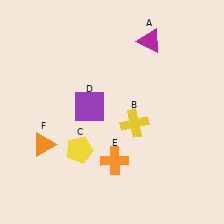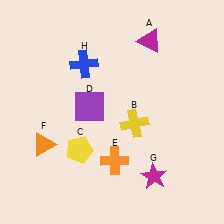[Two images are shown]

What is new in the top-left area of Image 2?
A blue cross (H) was added in the top-left area of Image 2.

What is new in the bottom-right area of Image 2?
A magenta star (G) was added in the bottom-right area of Image 2.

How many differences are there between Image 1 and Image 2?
There are 2 differences between the two images.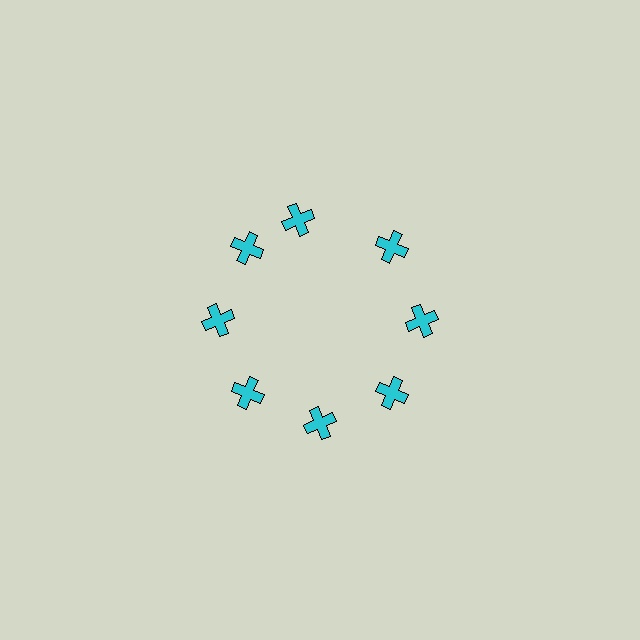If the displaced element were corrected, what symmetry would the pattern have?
It would have 8-fold rotational symmetry — the pattern would map onto itself every 45 degrees.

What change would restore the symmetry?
The symmetry would be restored by rotating it back into even spacing with its neighbors so that all 8 crosses sit at equal angles and equal distance from the center.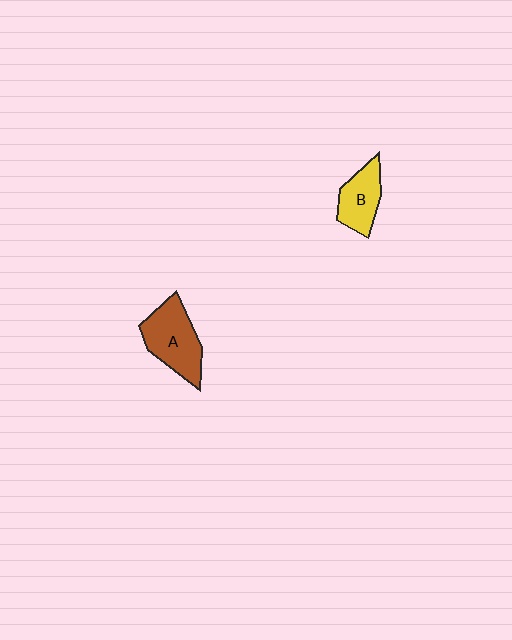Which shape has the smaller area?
Shape B (yellow).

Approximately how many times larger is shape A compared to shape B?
Approximately 1.4 times.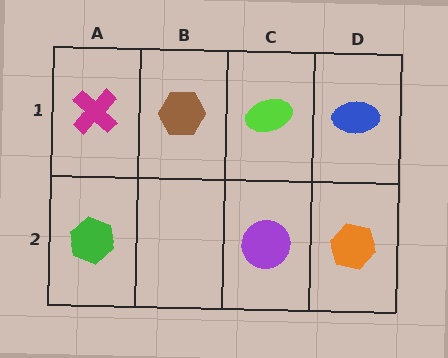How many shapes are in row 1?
4 shapes.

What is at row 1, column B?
A brown hexagon.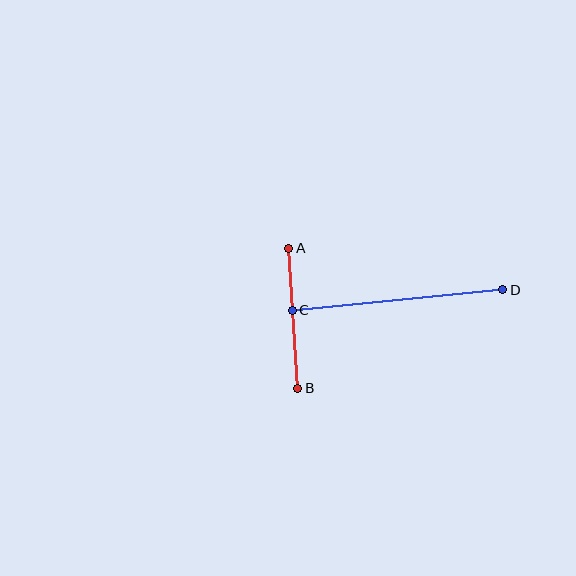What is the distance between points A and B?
The distance is approximately 140 pixels.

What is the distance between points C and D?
The distance is approximately 212 pixels.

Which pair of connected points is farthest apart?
Points C and D are farthest apart.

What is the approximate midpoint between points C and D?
The midpoint is at approximately (397, 300) pixels.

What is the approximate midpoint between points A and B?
The midpoint is at approximately (293, 318) pixels.